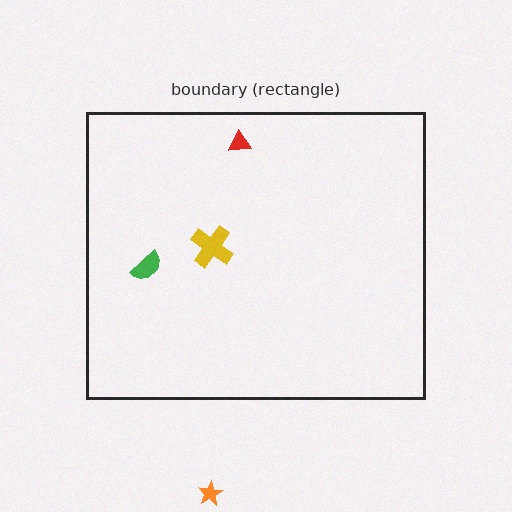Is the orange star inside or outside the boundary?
Outside.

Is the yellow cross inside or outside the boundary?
Inside.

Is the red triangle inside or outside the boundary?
Inside.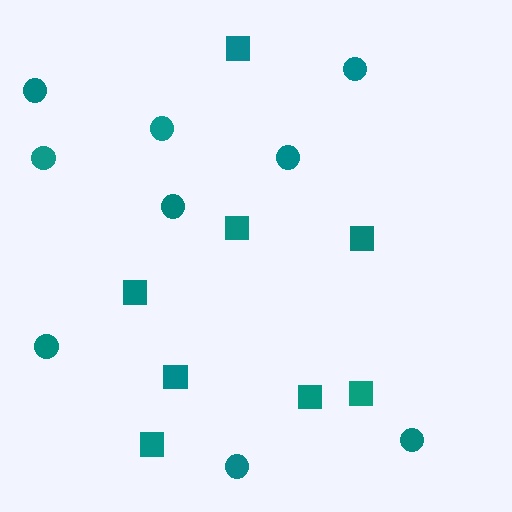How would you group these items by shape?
There are 2 groups: one group of circles (9) and one group of squares (8).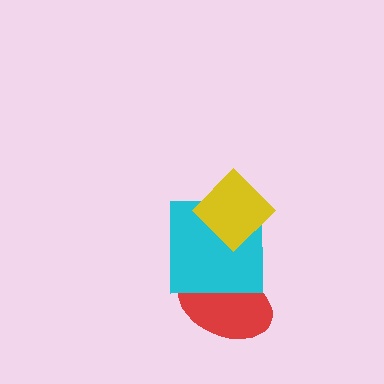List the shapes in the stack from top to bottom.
From top to bottom: the yellow diamond, the cyan square, the red ellipse.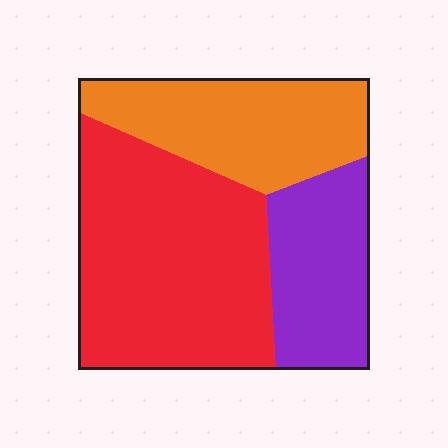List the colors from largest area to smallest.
From largest to smallest: red, orange, purple.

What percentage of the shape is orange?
Orange takes up about one quarter (1/4) of the shape.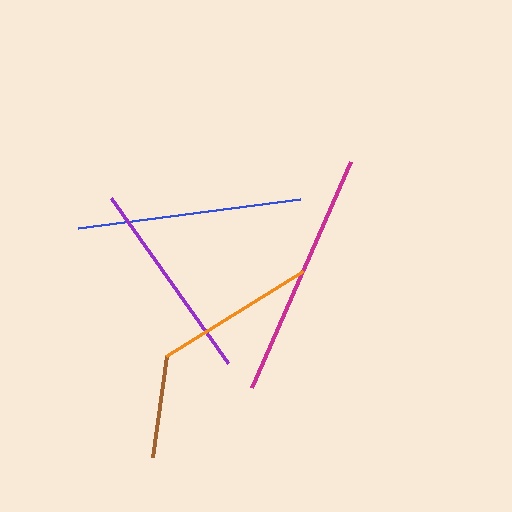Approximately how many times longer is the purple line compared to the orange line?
The purple line is approximately 1.3 times the length of the orange line.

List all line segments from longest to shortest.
From longest to shortest: magenta, blue, purple, orange, brown.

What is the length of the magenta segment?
The magenta segment is approximately 247 pixels long.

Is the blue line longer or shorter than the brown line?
The blue line is longer than the brown line.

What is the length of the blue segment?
The blue segment is approximately 223 pixels long.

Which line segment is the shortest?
The brown line is the shortest at approximately 101 pixels.